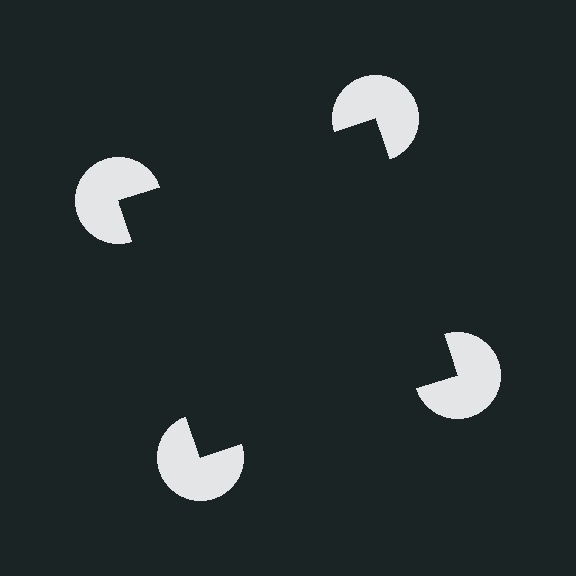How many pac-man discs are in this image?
There are 4 — one at each vertex of the illusory square.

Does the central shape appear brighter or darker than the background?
It typically appears slightly darker than the background, even though no actual brightness change is drawn.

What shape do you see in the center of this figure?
An illusory square — its edges are inferred from the aligned wedge cuts in the pac-man discs, not physically drawn.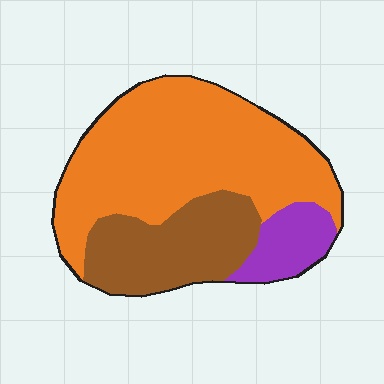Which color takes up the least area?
Purple, at roughly 10%.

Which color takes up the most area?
Orange, at roughly 60%.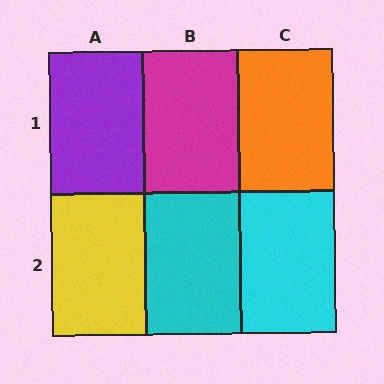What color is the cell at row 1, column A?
Purple.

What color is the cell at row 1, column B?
Magenta.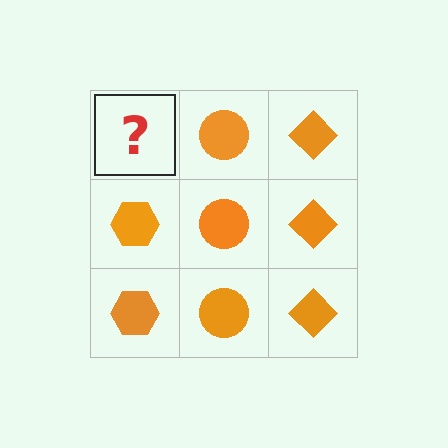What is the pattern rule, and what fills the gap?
The rule is that each column has a consistent shape. The gap should be filled with an orange hexagon.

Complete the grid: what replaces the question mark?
The question mark should be replaced with an orange hexagon.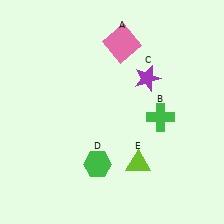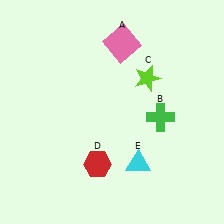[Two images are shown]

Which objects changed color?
C changed from purple to lime. D changed from green to red. E changed from lime to cyan.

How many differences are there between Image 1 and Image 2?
There are 3 differences between the two images.